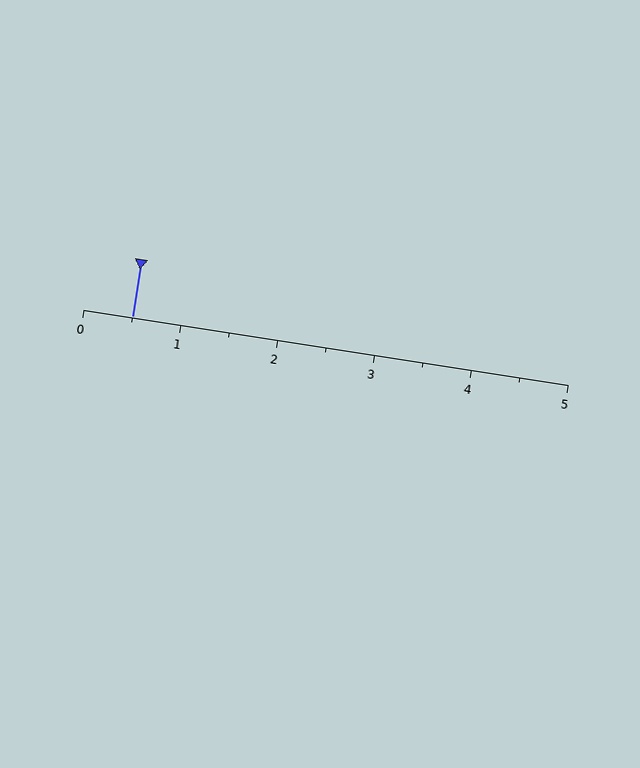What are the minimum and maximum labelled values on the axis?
The axis runs from 0 to 5.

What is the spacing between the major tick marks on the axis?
The major ticks are spaced 1 apart.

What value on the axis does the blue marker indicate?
The marker indicates approximately 0.5.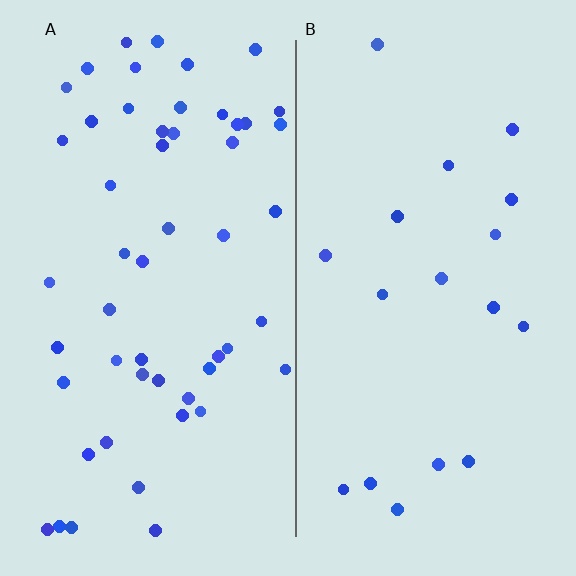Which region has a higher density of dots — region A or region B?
A (the left).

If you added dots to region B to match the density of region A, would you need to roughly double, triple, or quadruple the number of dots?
Approximately triple.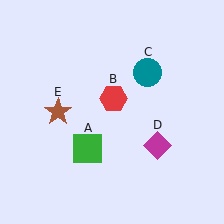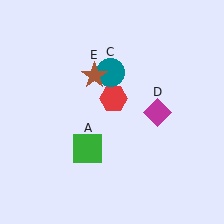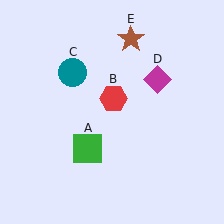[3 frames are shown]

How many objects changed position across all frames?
3 objects changed position: teal circle (object C), magenta diamond (object D), brown star (object E).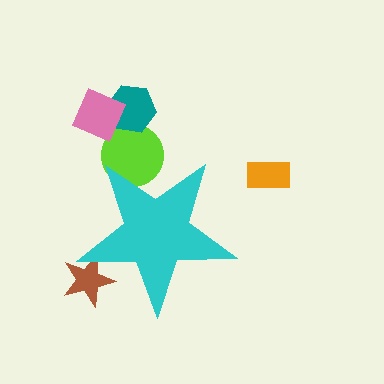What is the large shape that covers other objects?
A cyan star.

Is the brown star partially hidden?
Yes, the brown star is partially hidden behind the cyan star.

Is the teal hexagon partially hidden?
No, the teal hexagon is fully visible.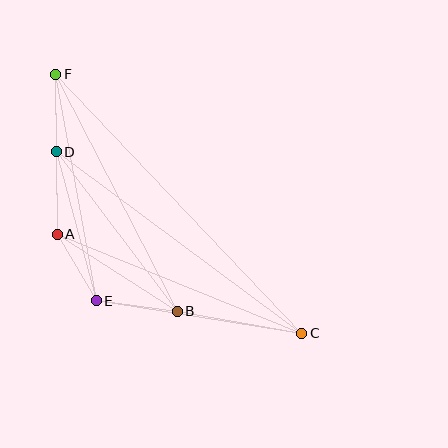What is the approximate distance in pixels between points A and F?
The distance between A and F is approximately 160 pixels.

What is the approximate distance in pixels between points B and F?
The distance between B and F is approximately 266 pixels.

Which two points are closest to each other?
Points A and E are closest to each other.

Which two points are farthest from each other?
Points C and F are farthest from each other.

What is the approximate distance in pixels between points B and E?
The distance between B and E is approximately 81 pixels.